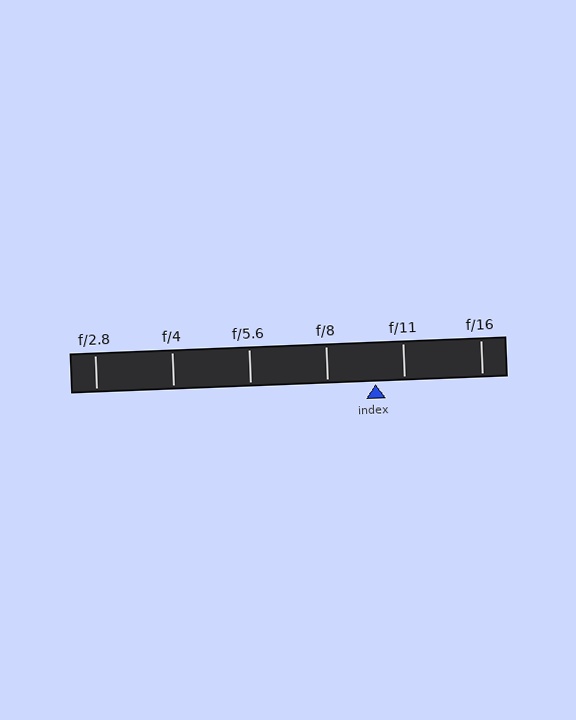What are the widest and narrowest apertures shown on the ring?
The widest aperture shown is f/2.8 and the narrowest is f/16.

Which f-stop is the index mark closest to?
The index mark is closest to f/11.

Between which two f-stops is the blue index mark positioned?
The index mark is between f/8 and f/11.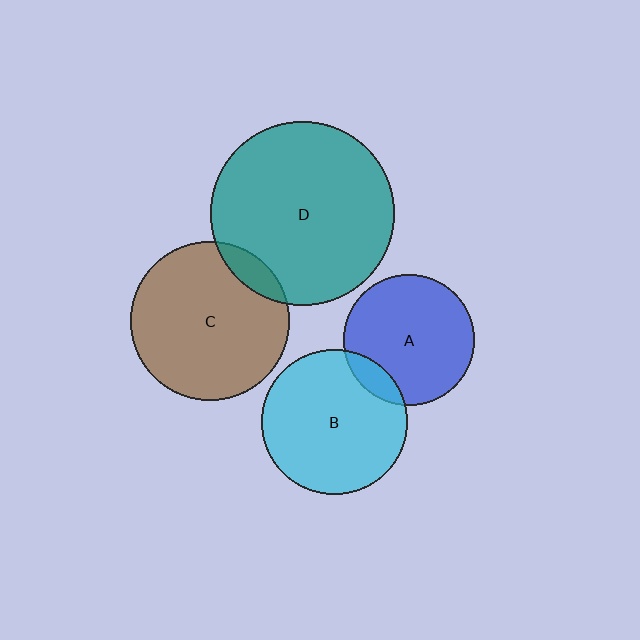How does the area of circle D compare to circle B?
Approximately 1.6 times.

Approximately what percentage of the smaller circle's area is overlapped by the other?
Approximately 10%.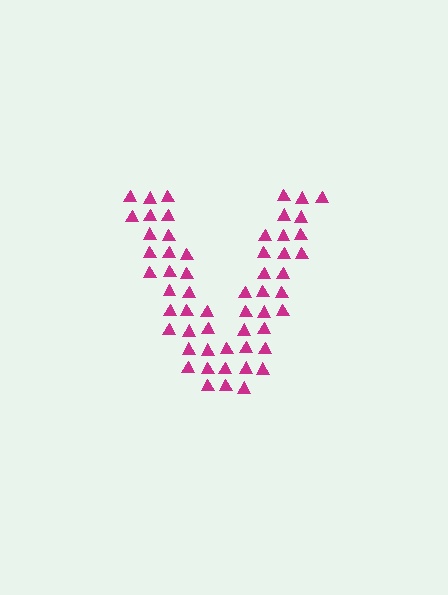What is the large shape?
The large shape is the letter V.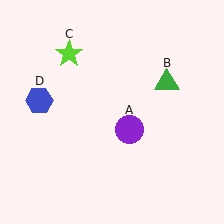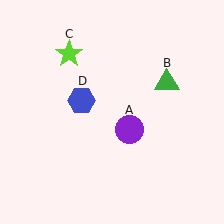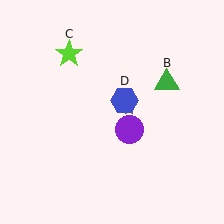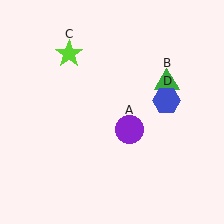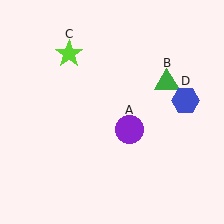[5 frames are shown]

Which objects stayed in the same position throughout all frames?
Purple circle (object A) and green triangle (object B) and lime star (object C) remained stationary.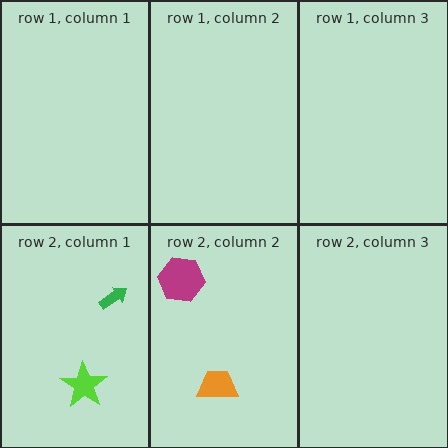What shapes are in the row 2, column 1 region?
The green arrow, the lime star.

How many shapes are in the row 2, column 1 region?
2.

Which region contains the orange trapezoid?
The row 2, column 2 region.